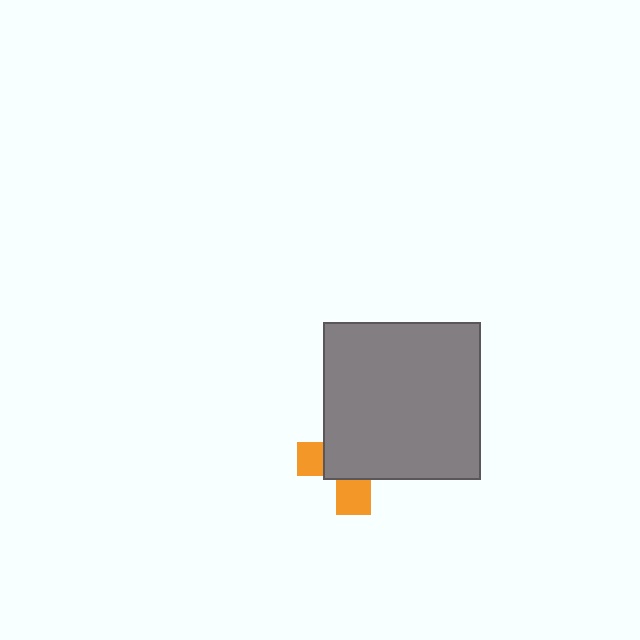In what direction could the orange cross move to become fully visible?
The orange cross could move toward the lower-left. That would shift it out from behind the gray square entirely.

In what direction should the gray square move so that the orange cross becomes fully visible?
The gray square should move toward the upper-right. That is the shortest direction to clear the overlap and leave the orange cross fully visible.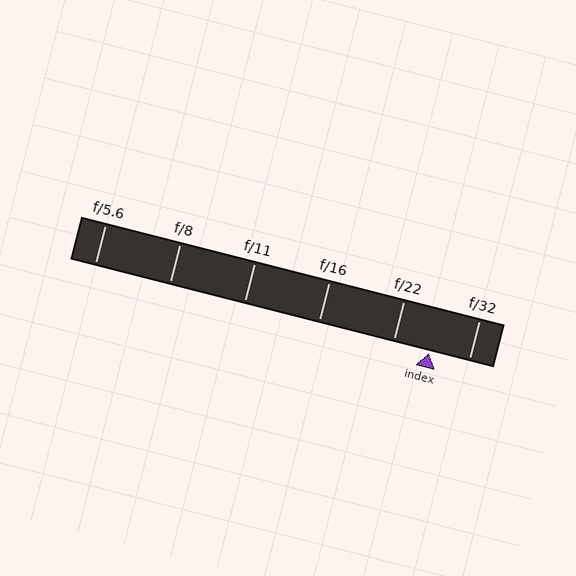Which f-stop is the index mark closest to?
The index mark is closest to f/22.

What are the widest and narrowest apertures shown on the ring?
The widest aperture shown is f/5.6 and the narrowest is f/32.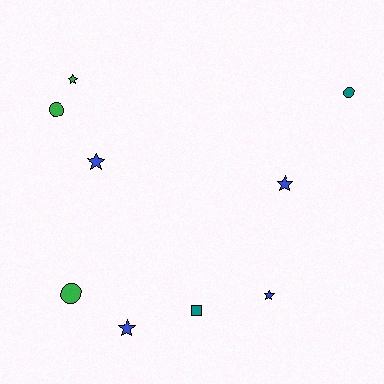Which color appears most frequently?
Blue, with 4 objects.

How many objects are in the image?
There are 9 objects.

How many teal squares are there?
There is 1 teal square.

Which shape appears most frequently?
Star, with 5 objects.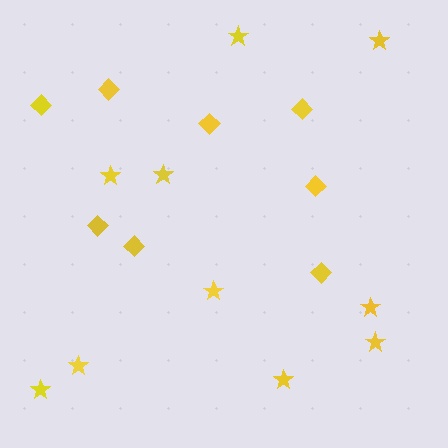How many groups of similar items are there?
There are 2 groups: one group of stars (10) and one group of diamonds (8).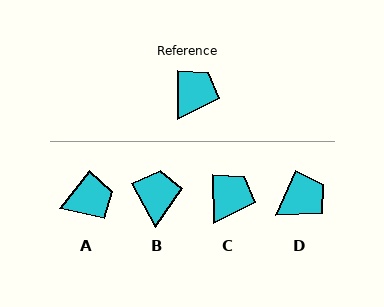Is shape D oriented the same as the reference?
No, it is off by about 24 degrees.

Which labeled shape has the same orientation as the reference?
C.